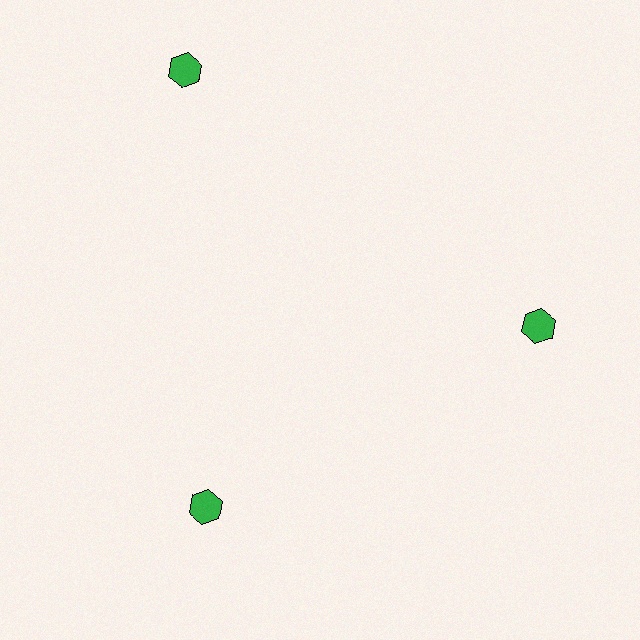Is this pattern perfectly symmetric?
No. The 3 green hexagons are arranged in a ring, but one element near the 11 o'clock position is pushed outward from the center, breaking the 3-fold rotational symmetry.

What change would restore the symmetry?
The symmetry would be restored by moving it inward, back onto the ring so that all 3 hexagons sit at equal angles and equal distance from the center.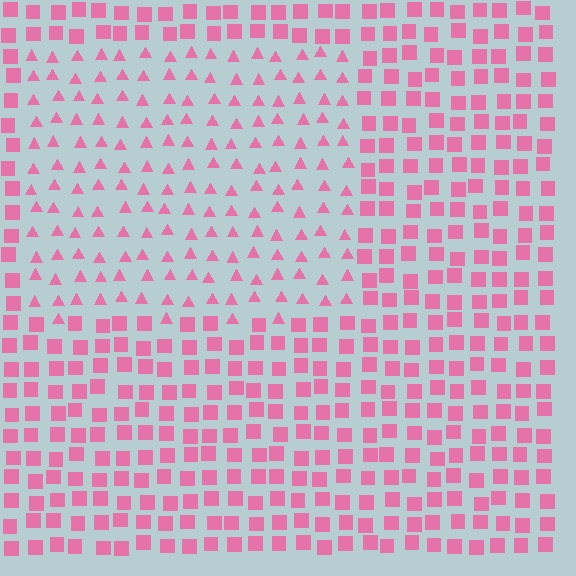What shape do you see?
I see a rectangle.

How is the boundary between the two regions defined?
The boundary is defined by a change in element shape: triangles inside vs. squares outside. All elements share the same color and spacing.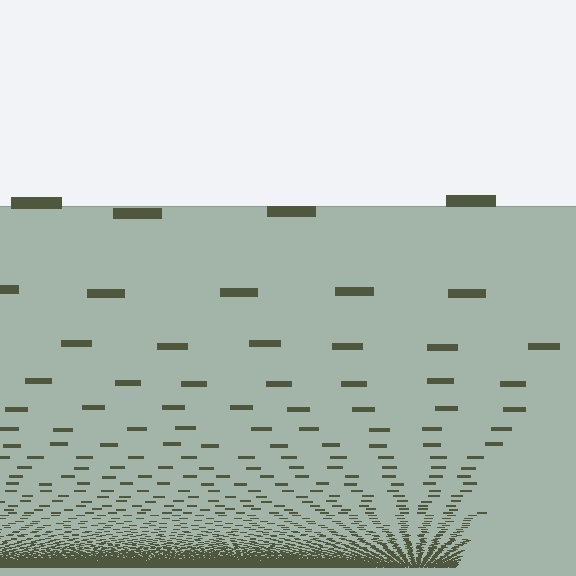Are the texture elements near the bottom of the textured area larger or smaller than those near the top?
Smaller. The gradient is inverted — elements near the bottom are smaller and denser.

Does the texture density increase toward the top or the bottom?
Density increases toward the bottom.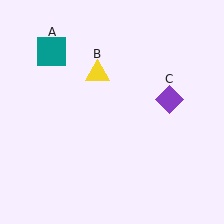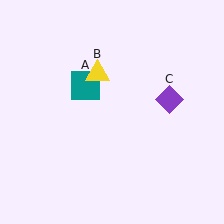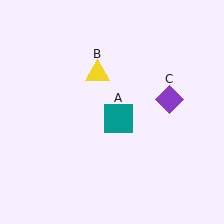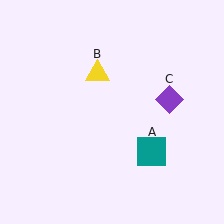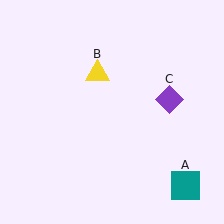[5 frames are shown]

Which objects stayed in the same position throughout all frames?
Yellow triangle (object B) and purple diamond (object C) remained stationary.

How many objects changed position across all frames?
1 object changed position: teal square (object A).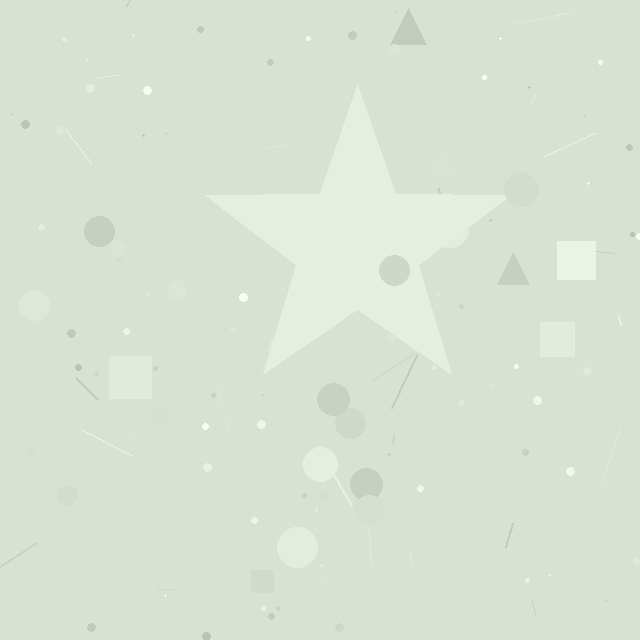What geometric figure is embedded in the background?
A star is embedded in the background.